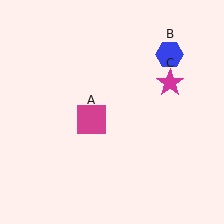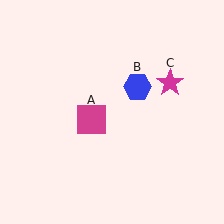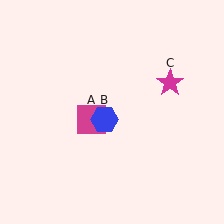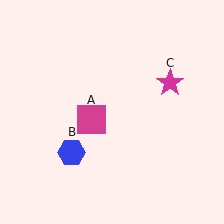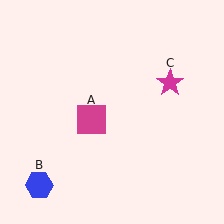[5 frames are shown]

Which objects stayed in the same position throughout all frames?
Magenta square (object A) and magenta star (object C) remained stationary.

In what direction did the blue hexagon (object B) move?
The blue hexagon (object B) moved down and to the left.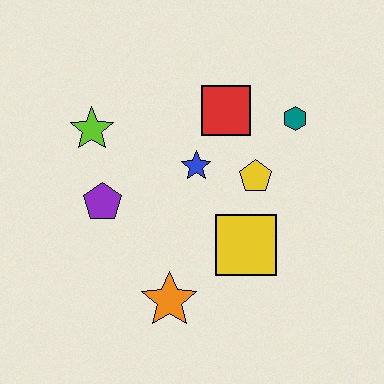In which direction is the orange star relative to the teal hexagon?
The orange star is below the teal hexagon.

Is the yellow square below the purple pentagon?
Yes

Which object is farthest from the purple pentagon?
The teal hexagon is farthest from the purple pentagon.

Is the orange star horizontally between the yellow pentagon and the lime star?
Yes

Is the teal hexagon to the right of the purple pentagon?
Yes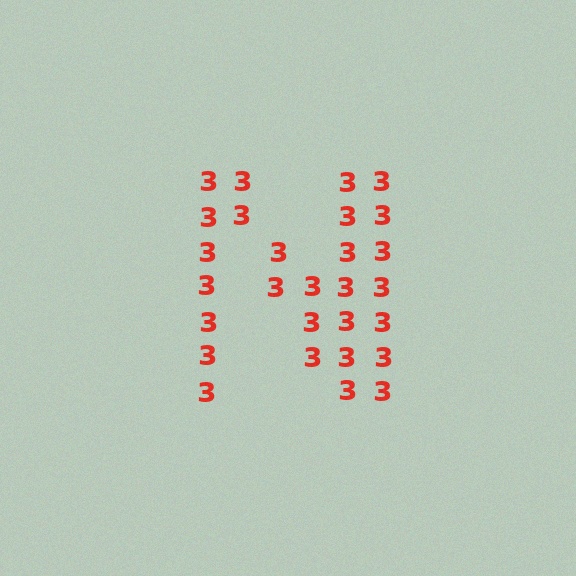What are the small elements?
The small elements are digit 3's.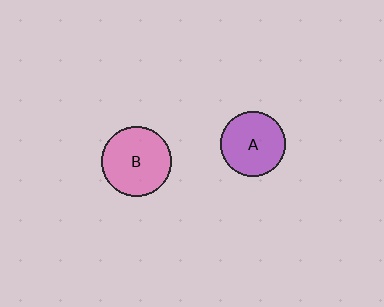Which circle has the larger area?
Circle B (pink).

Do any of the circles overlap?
No, none of the circles overlap.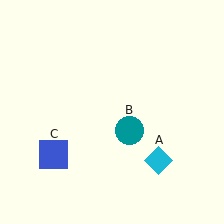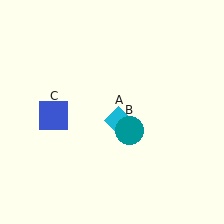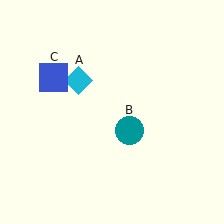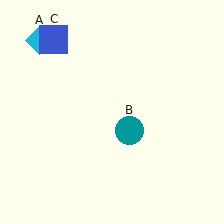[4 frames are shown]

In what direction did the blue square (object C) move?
The blue square (object C) moved up.